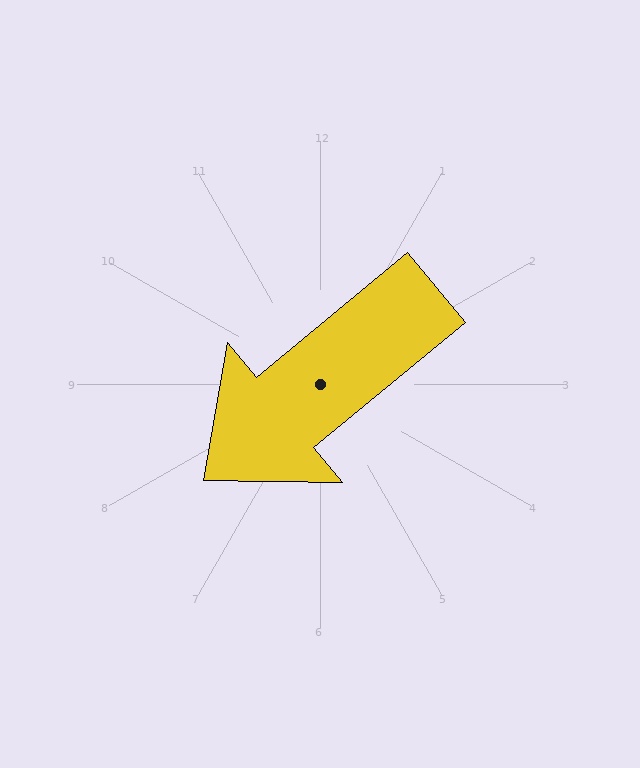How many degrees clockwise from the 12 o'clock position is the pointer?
Approximately 231 degrees.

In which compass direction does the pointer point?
Southwest.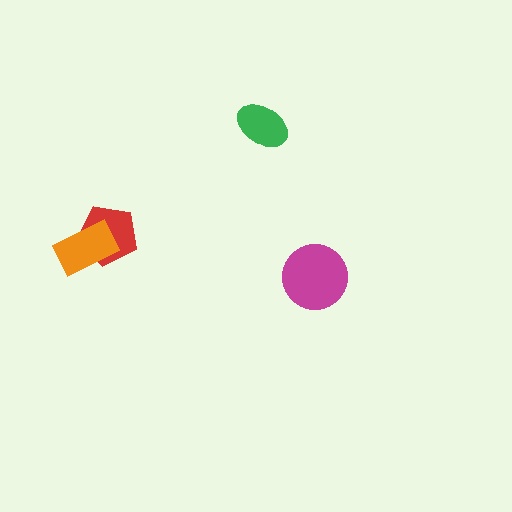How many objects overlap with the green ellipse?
0 objects overlap with the green ellipse.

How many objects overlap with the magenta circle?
0 objects overlap with the magenta circle.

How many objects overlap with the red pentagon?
1 object overlaps with the red pentagon.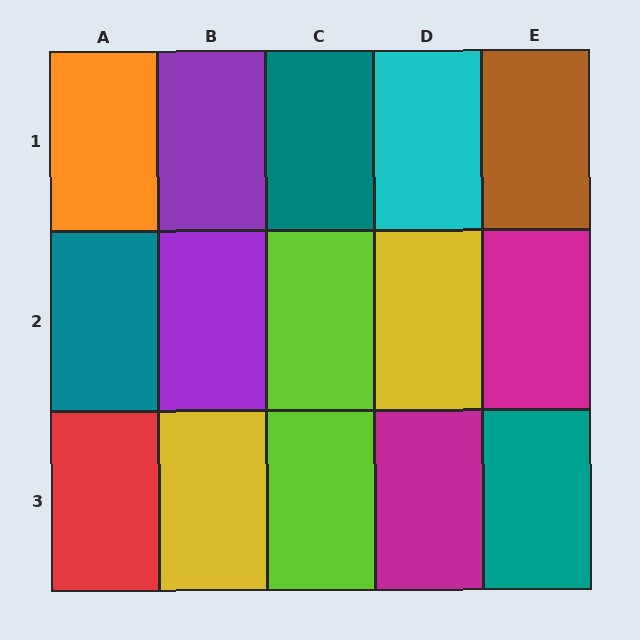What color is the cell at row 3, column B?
Yellow.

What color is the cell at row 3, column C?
Lime.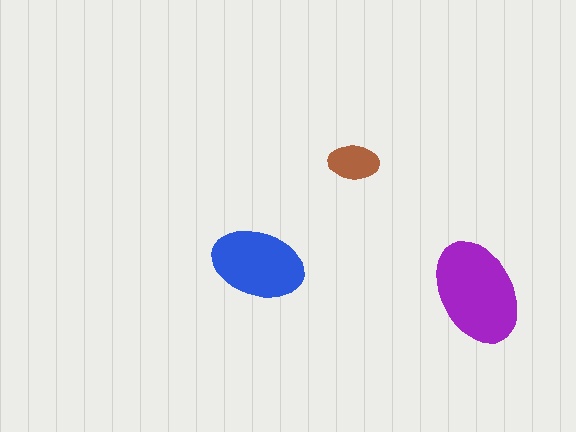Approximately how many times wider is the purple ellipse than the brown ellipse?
About 2 times wider.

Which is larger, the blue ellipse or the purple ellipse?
The purple one.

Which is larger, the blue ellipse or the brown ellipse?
The blue one.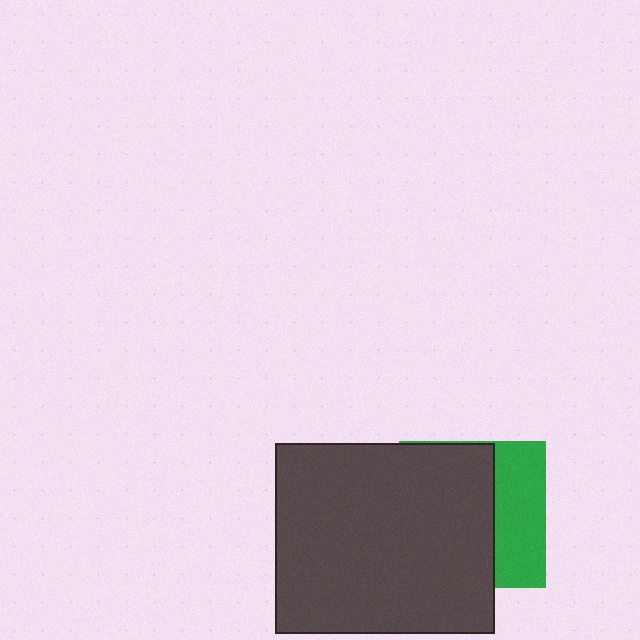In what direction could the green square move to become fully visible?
The green square could move right. That would shift it out from behind the dark gray rectangle entirely.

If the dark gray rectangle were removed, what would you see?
You would see the complete green square.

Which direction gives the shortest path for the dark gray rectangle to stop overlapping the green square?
Moving left gives the shortest separation.